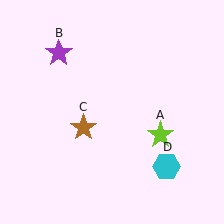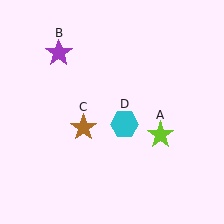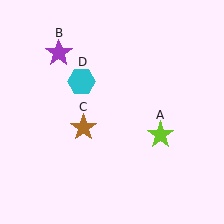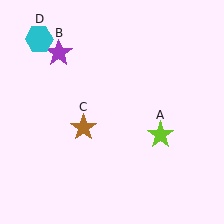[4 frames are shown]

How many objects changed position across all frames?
1 object changed position: cyan hexagon (object D).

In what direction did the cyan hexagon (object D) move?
The cyan hexagon (object D) moved up and to the left.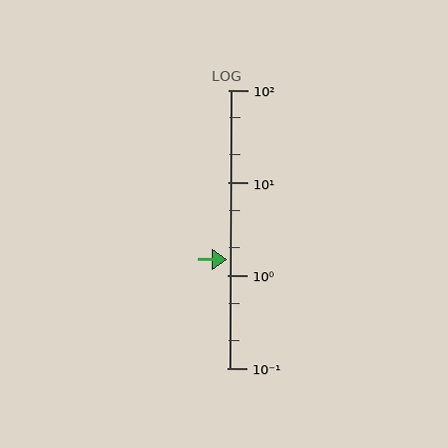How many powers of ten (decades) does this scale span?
The scale spans 3 decades, from 0.1 to 100.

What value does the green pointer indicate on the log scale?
The pointer indicates approximately 1.5.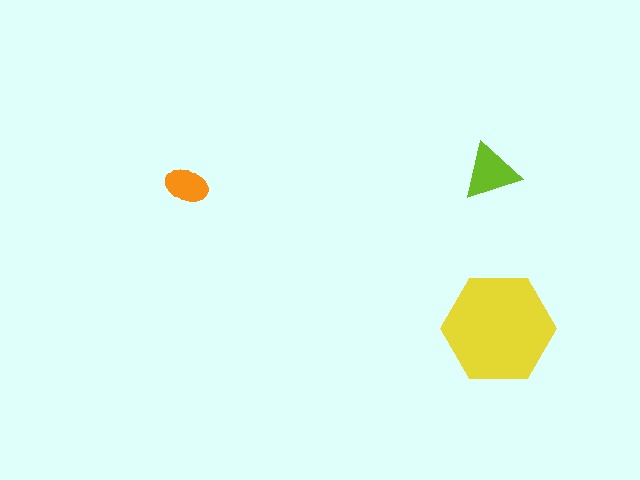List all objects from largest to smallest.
The yellow hexagon, the lime triangle, the orange ellipse.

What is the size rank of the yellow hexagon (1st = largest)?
1st.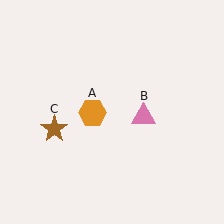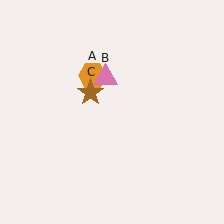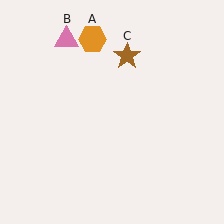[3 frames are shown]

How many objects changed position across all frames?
3 objects changed position: orange hexagon (object A), pink triangle (object B), brown star (object C).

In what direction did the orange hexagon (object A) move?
The orange hexagon (object A) moved up.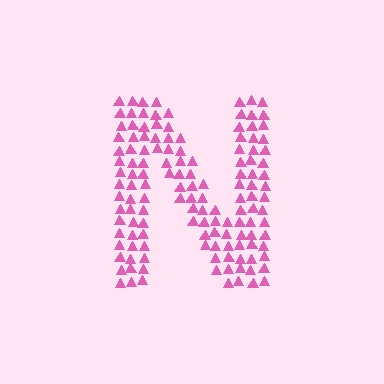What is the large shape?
The large shape is the letter N.